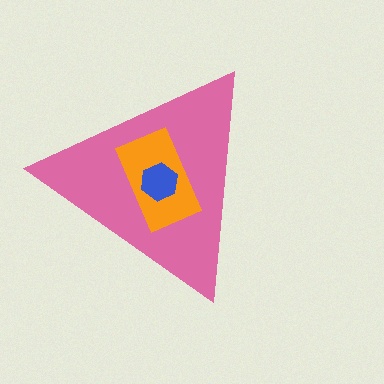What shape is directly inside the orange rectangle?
The blue hexagon.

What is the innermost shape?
The blue hexagon.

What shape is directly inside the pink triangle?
The orange rectangle.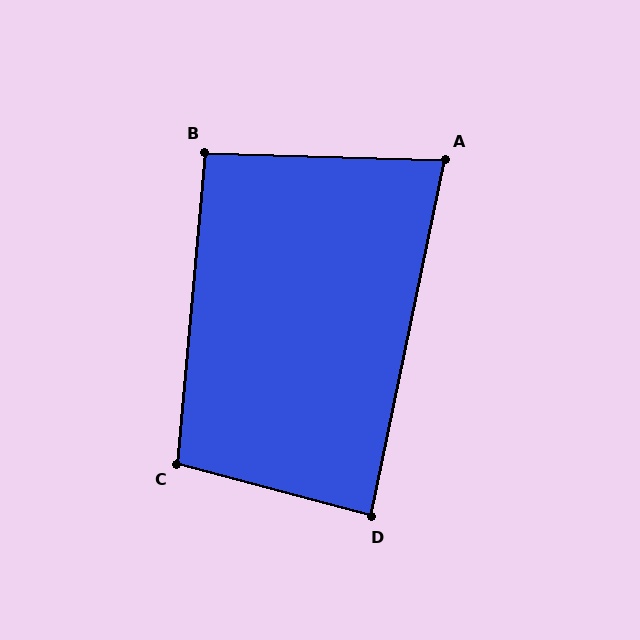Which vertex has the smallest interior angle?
A, at approximately 80 degrees.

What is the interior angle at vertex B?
Approximately 93 degrees (approximately right).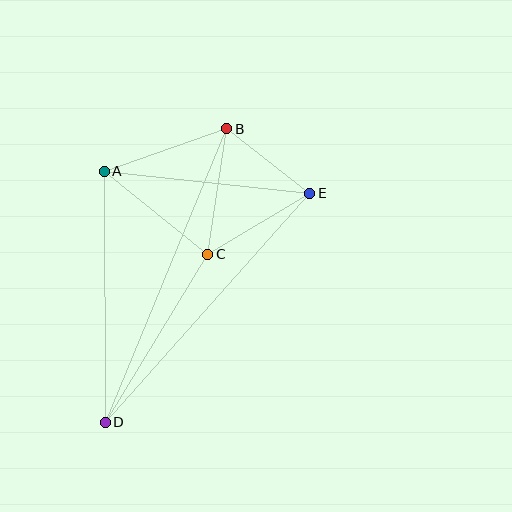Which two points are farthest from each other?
Points B and D are farthest from each other.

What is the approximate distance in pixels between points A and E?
The distance between A and E is approximately 207 pixels.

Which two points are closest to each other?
Points B and E are closest to each other.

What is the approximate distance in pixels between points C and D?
The distance between C and D is approximately 197 pixels.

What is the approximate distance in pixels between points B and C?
The distance between B and C is approximately 127 pixels.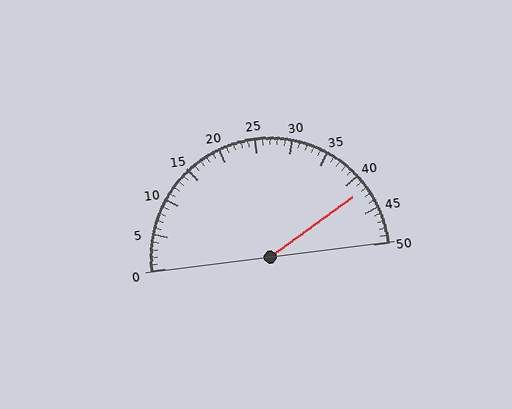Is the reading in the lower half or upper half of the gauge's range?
The reading is in the upper half of the range (0 to 50).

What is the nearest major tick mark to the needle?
The nearest major tick mark is 40.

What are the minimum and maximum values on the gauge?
The gauge ranges from 0 to 50.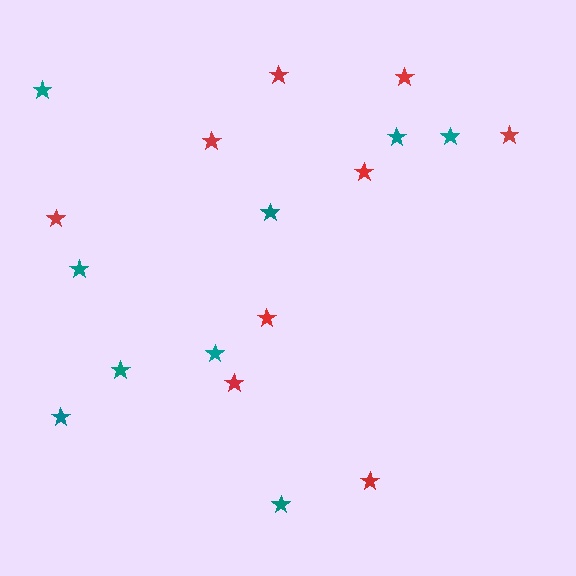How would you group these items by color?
There are 2 groups: one group of teal stars (9) and one group of red stars (9).